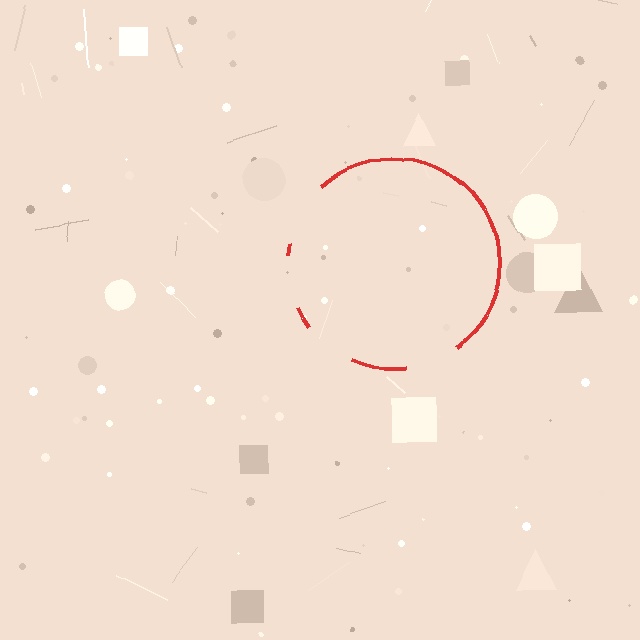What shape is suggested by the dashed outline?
The dashed outline suggests a circle.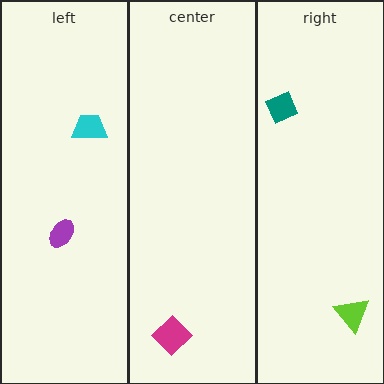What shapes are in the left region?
The cyan trapezoid, the purple ellipse.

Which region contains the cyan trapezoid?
The left region.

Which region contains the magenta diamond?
The center region.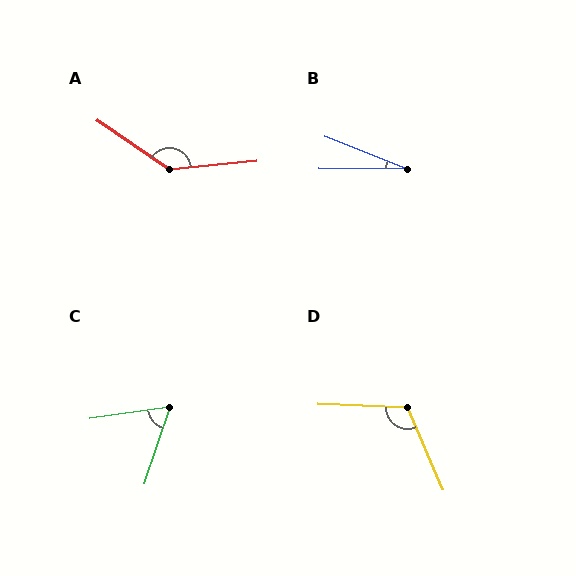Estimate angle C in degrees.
Approximately 64 degrees.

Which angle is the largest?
A, at approximately 140 degrees.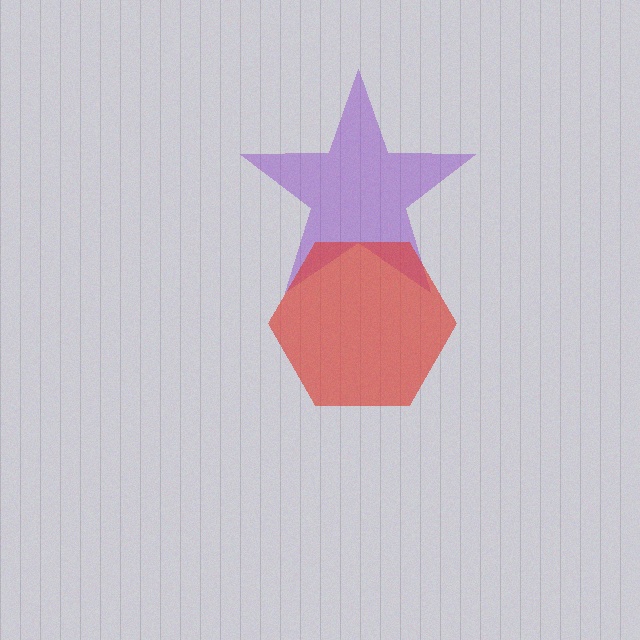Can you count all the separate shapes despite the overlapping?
Yes, there are 2 separate shapes.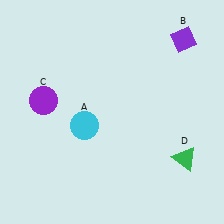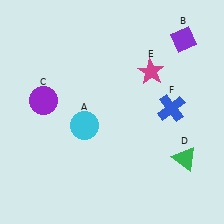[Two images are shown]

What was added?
A magenta star (E), a blue cross (F) were added in Image 2.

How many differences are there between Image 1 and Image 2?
There are 2 differences between the two images.